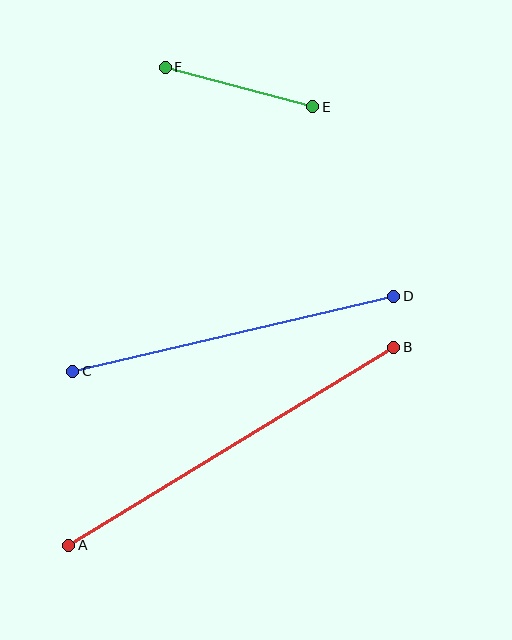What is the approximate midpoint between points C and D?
The midpoint is at approximately (233, 334) pixels.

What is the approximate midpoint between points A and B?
The midpoint is at approximately (231, 446) pixels.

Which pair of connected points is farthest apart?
Points A and B are farthest apart.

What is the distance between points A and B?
The distance is approximately 381 pixels.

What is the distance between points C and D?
The distance is approximately 330 pixels.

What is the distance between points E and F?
The distance is approximately 153 pixels.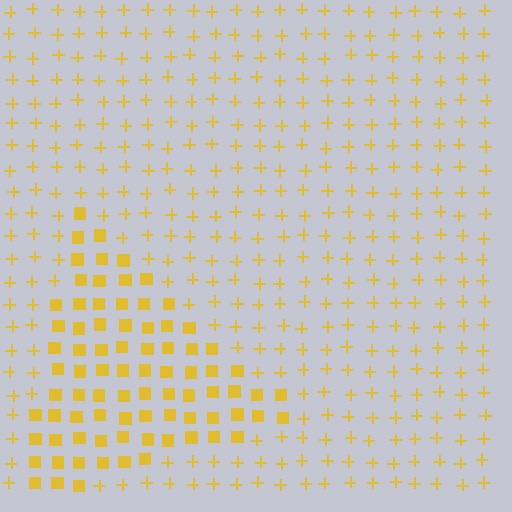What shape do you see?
I see a triangle.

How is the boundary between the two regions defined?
The boundary is defined by a change in element shape: squares inside vs. plus signs outside. All elements share the same color and spacing.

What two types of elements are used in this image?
The image uses squares inside the triangle region and plus signs outside it.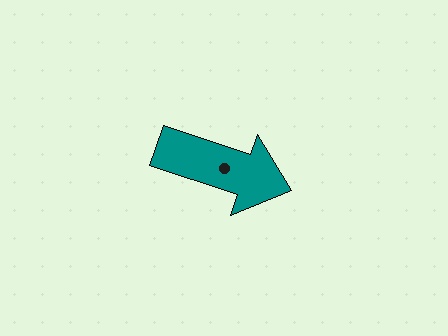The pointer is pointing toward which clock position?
Roughly 4 o'clock.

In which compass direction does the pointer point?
East.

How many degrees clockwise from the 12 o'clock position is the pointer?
Approximately 108 degrees.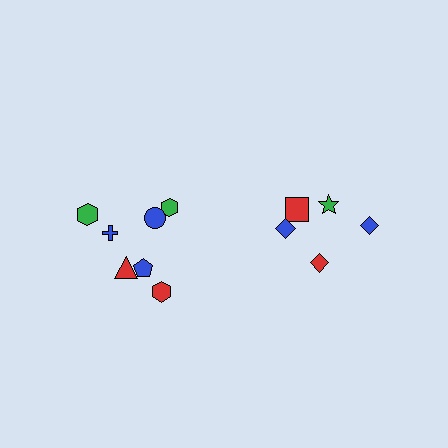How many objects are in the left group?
There are 7 objects.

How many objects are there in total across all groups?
There are 12 objects.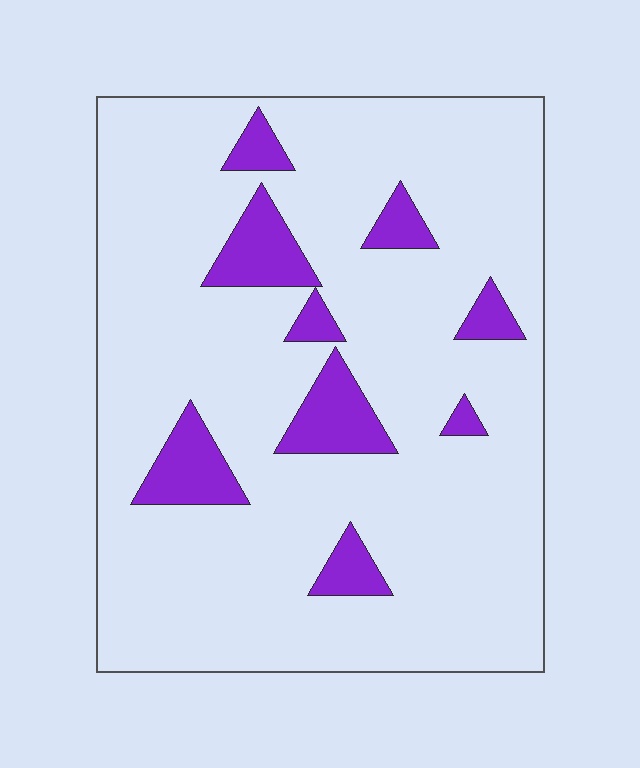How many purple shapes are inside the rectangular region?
9.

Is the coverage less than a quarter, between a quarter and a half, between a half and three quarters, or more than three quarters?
Less than a quarter.